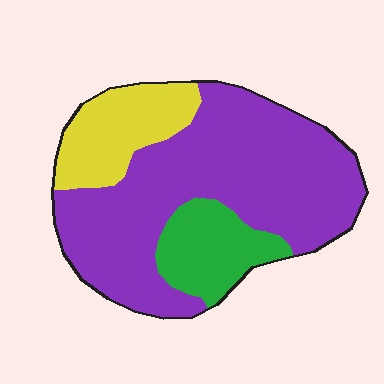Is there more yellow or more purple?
Purple.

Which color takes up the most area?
Purple, at roughly 65%.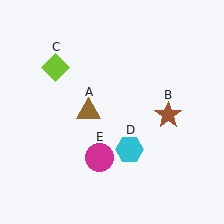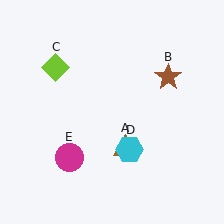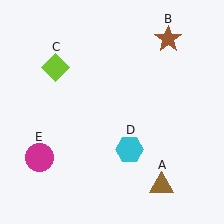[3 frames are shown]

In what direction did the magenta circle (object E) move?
The magenta circle (object E) moved left.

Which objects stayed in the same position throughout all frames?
Lime diamond (object C) and cyan hexagon (object D) remained stationary.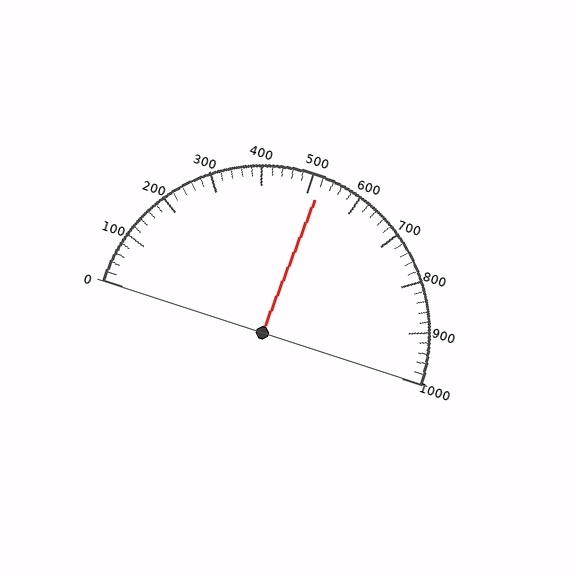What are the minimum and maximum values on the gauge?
The gauge ranges from 0 to 1000.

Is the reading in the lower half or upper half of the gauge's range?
The reading is in the upper half of the range (0 to 1000).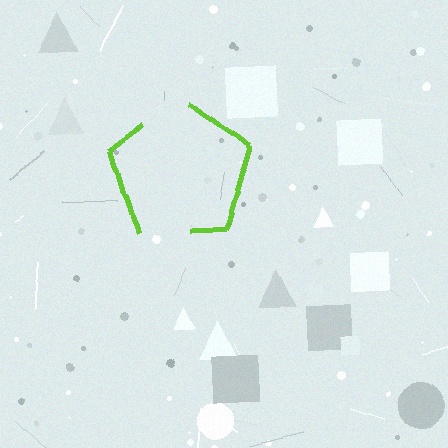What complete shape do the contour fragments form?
The contour fragments form a pentagon.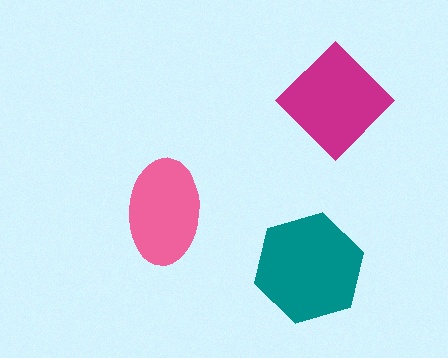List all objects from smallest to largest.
The pink ellipse, the magenta diamond, the teal hexagon.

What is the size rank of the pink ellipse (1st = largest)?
3rd.